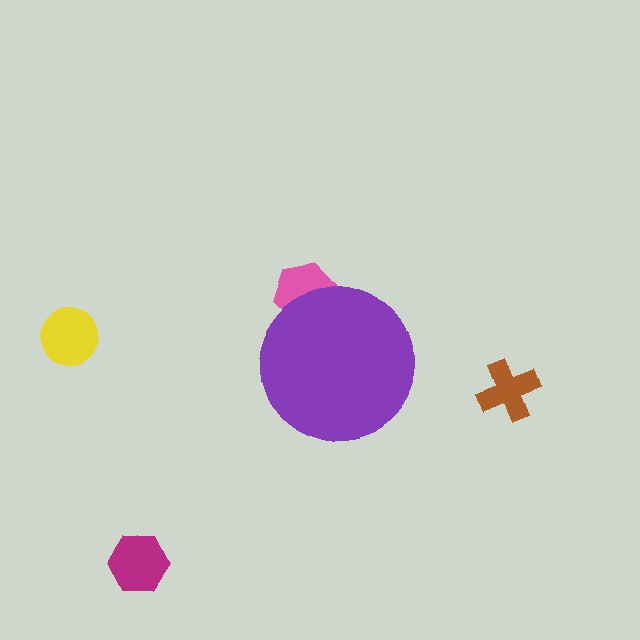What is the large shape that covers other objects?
A purple circle.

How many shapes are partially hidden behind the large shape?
1 shape is partially hidden.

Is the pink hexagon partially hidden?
Yes, the pink hexagon is partially hidden behind the purple circle.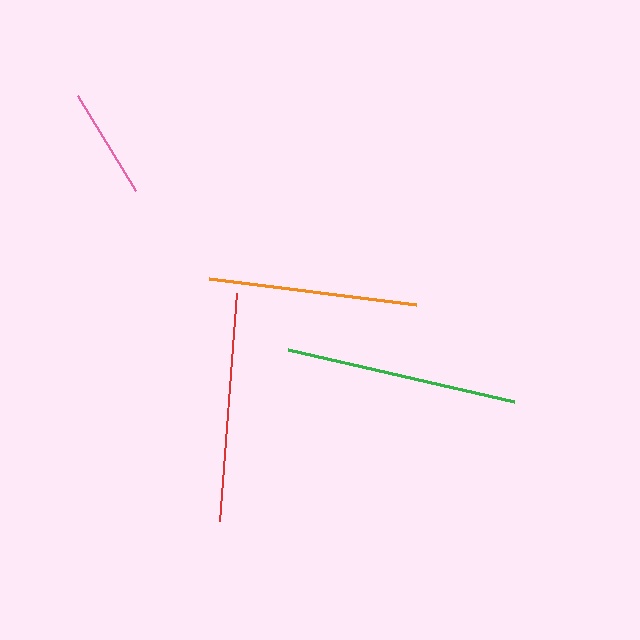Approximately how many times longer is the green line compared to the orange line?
The green line is approximately 1.1 times the length of the orange line.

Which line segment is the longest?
The green line is the longest at approximately 232 pixels.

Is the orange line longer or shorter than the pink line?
The orange line is longer than the pink line.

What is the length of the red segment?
The red segment is approximately 229 pixels long.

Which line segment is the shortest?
The pink line is the shortest at approximately 111 pixels.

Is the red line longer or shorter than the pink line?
The red line is longer than the pink line.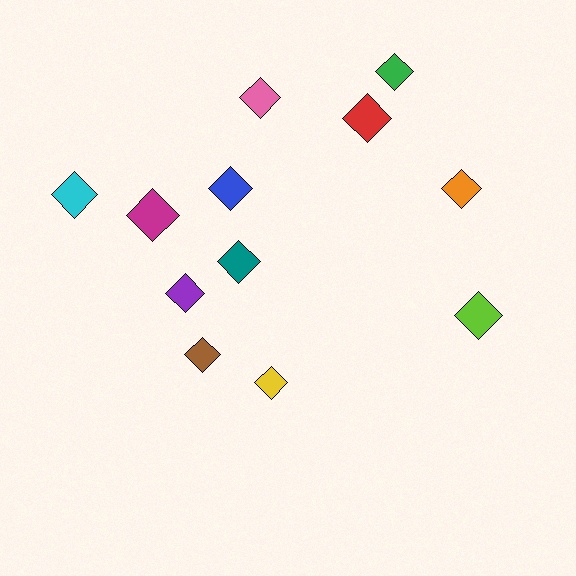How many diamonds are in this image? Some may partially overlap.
There are 12 diamonds.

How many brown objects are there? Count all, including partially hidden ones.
There is 1 brown object.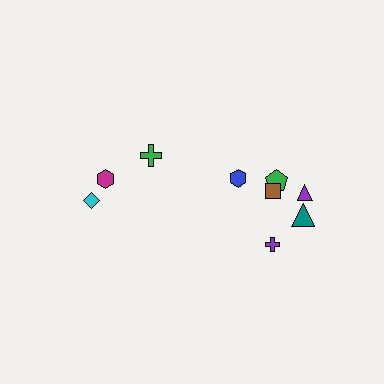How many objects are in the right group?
There are 6 objects.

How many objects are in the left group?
There are 3 objects.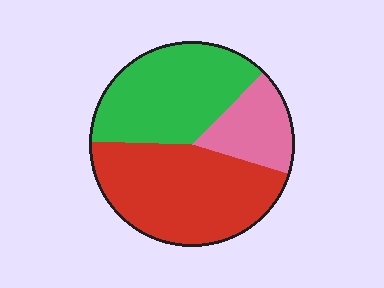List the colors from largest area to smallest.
From largest to smallest: red, green, pink.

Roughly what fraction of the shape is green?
Green takes up between a quarter and a half of the shape.